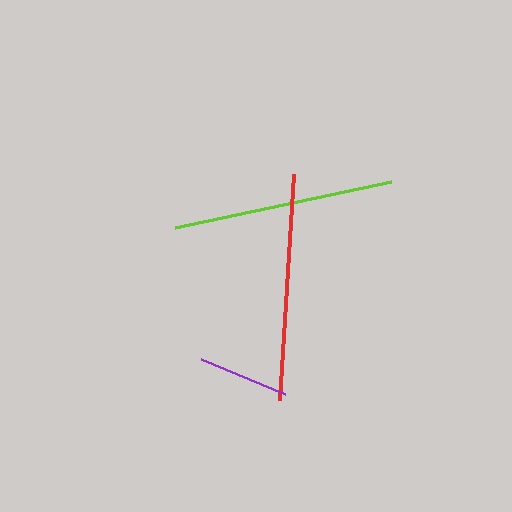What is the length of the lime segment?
The lime segment is approximately 221 pixels long.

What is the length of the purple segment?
The purple segment is approximately 91 pixels long.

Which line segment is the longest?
The red line is the longest at approximately 227 pixels.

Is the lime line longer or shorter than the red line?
The red line is longer than the lime line.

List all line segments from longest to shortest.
From longest to shortest: red, lime, purple.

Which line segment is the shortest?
The purple line is the shortest at approximately 91 pixels.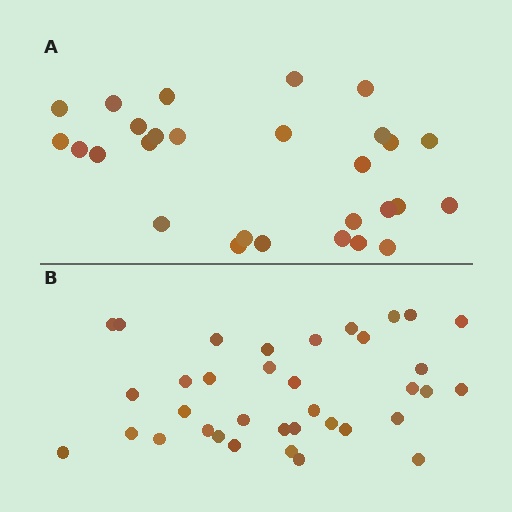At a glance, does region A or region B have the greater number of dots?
Region B (the bottom region) has more dots.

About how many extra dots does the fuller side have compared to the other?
Region B has roughly 8 or so more dots than region A.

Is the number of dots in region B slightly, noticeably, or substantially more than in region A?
Region B has noticeably more, but not dramatically so. The ratio is roughly 1.3 to 1.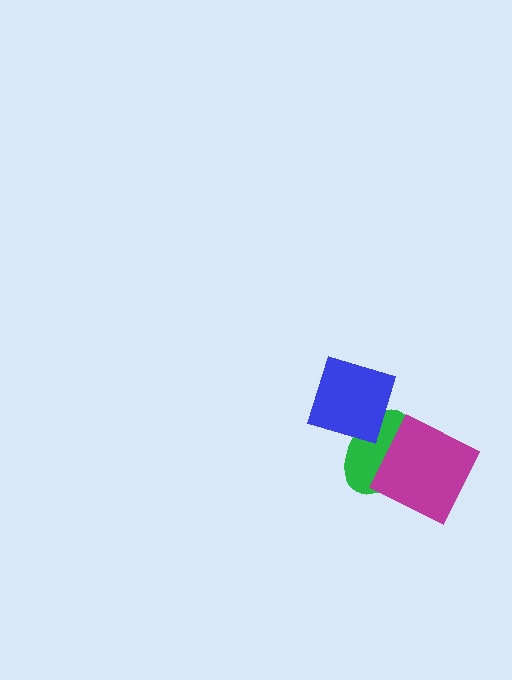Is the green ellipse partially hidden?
Yes, it is partially covered by another shape.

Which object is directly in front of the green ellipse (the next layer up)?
The blue diamond is directly in front of the green ellipse.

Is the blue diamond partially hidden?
No, no other shape covers it.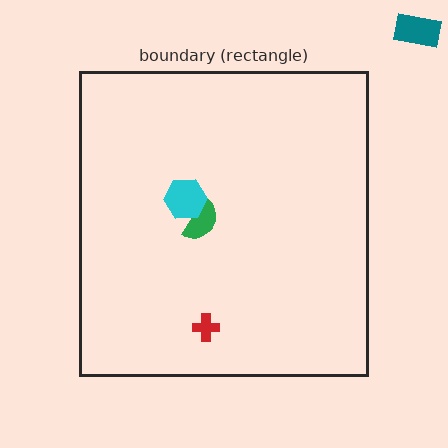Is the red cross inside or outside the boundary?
Inside.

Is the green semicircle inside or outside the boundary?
Inside.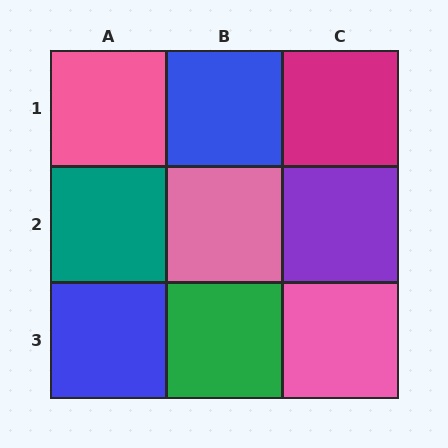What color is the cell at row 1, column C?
Magenta.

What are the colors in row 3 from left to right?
Blue, green, pink.